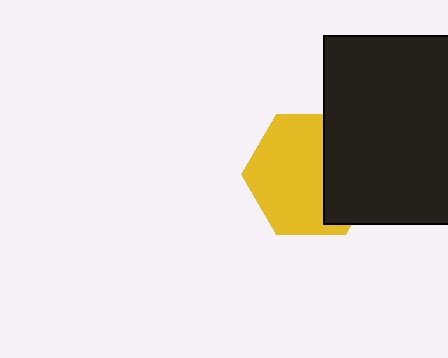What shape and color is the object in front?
The object in front is a black rectangle.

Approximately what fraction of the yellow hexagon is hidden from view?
Roughly 36% of the yellow hexagon is hidden behind the black rectangle.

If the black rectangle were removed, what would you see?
You would see the complete yellow hexagon.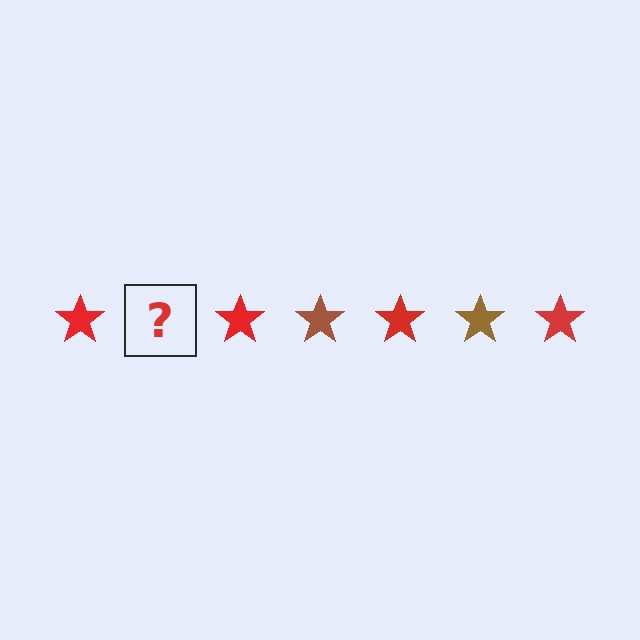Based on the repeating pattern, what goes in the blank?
The blank should be a brown star.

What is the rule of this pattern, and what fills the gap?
The rule is that the pattern cycles through red, brown stars. The gap should be filled with a brown star.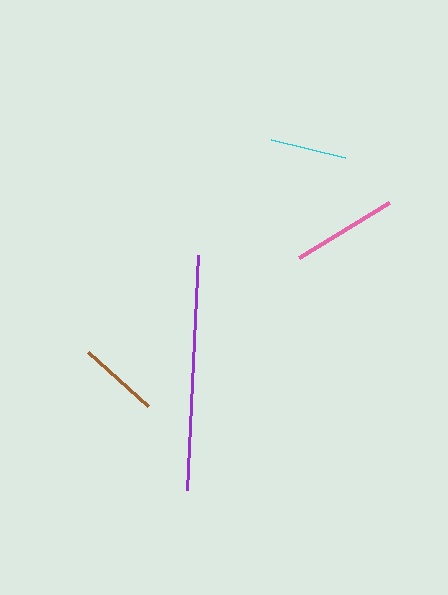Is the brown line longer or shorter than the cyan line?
The brown line is longer than the cyan line.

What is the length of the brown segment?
The brown segment is approximately 80 pixels long.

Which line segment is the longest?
The purple line is the longest at approximately 235 pixels.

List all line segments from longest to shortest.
From longest to shortest: purple, pink, brown, cyan.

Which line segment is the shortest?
The cyan line is the shortest at approximately 76 pixels.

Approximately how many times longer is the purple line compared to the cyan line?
The purple line is approximately 3.1 times the length of the cyan line.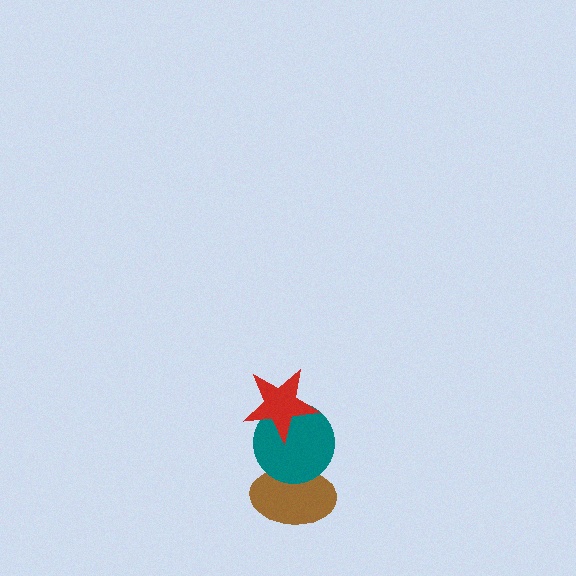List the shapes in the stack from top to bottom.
From top to bottom: the red star, the teal circle, the brown ellipse.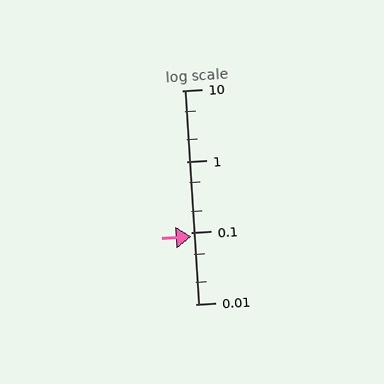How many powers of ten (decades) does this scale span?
The scale spans 3 decades, from 0.01 to 10.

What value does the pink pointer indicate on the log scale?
The pointer indicates approximately 0.088.